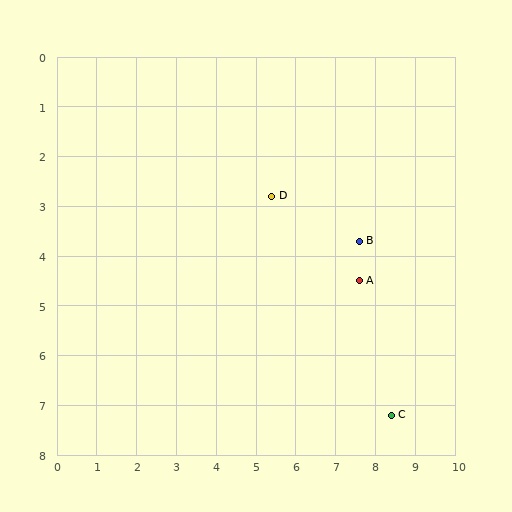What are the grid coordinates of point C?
Point C is at approximately (8.4, 7.2).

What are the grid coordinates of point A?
Point A is at approximately (7.6, 4.5).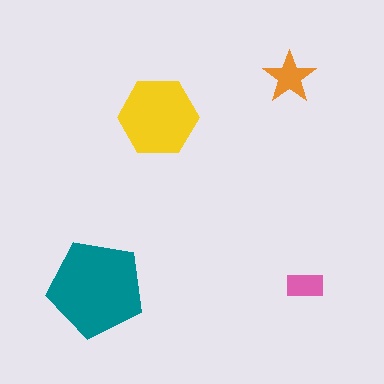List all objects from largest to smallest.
The teal pentagon, the yellow hexagon, the orange star, the pink rectangle.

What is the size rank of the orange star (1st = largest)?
3rd.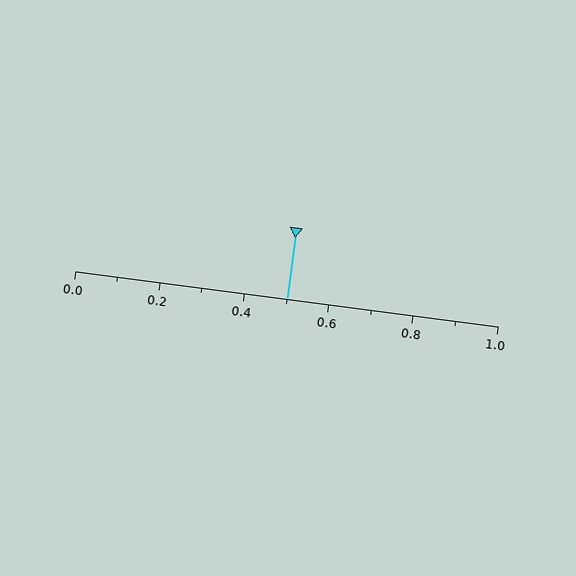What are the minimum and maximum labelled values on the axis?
The axis runs from 0.0 to 1.0.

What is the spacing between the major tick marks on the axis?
The major ticks are spaced 0.2 apart.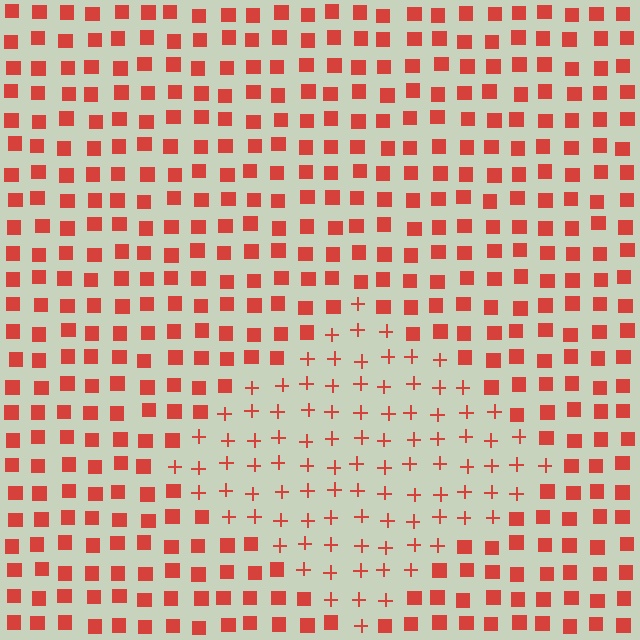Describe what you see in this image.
The image is filled with small red elements arranged in a uniform grid. A diamond-shaped region contains plus signs, while the surrounding area contains squares. The boundary is defined purely by the change in element shape.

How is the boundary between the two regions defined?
The boundary is defined by a change in element shape: plus signs inside vs. squares outside. All elements share the same color and spacing.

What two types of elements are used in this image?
The image uses plus signs inside the diamond region and squares outside it.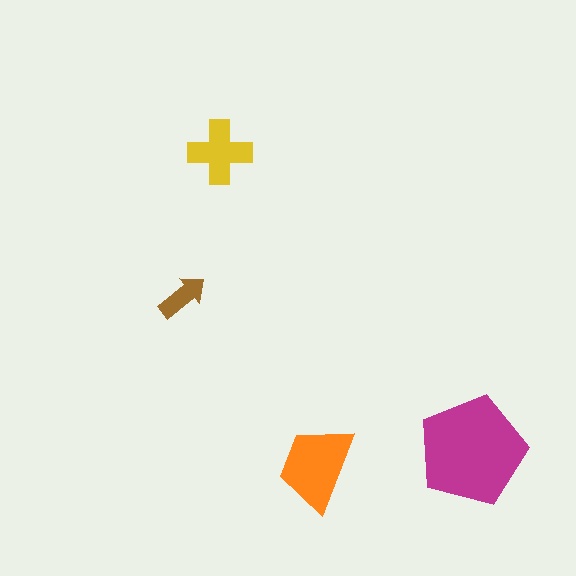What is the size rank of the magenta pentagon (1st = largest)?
1st.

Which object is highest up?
The yellow cross is topmost.